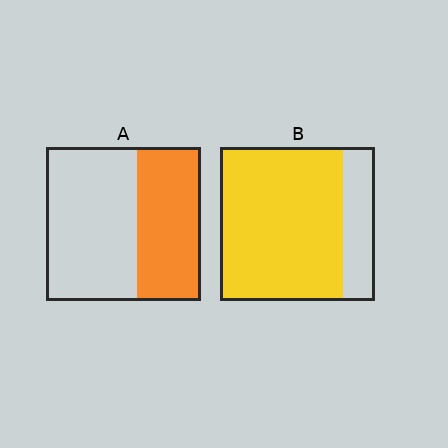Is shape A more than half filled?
No.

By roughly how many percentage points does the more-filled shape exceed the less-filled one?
By roughly 40 percentage points (B over A).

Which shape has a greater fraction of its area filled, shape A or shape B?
Shape B.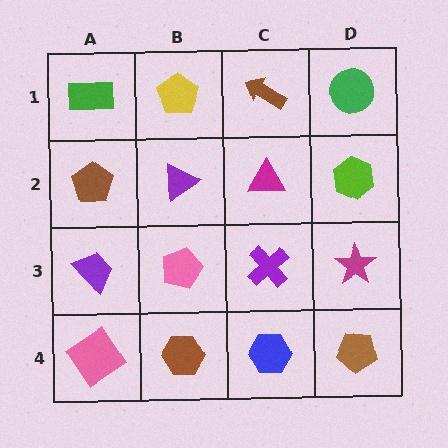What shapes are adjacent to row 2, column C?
A brown arrow (row 1, column C), a purple cross (row 3, column C), a purple triangle (row 2, column B), a lime hexagon (row 2, column D).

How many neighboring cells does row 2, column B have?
4.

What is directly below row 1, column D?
A lime hexagon.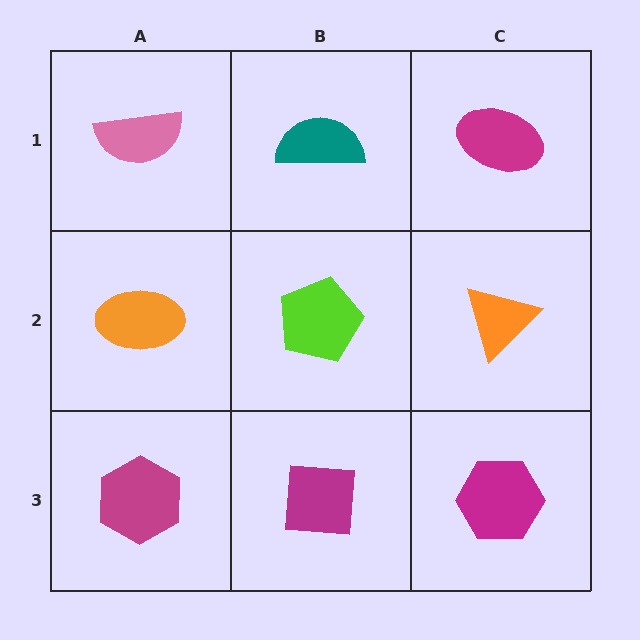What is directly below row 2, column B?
A magenta square.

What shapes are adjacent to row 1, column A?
An orange ellipse (row 2, column A), a teal semicircle (row 1, column B).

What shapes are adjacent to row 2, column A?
A pink semicircle (row 1, column A), a magenta hexagon (row 3, column A), a lime pentagon (row 2, column B).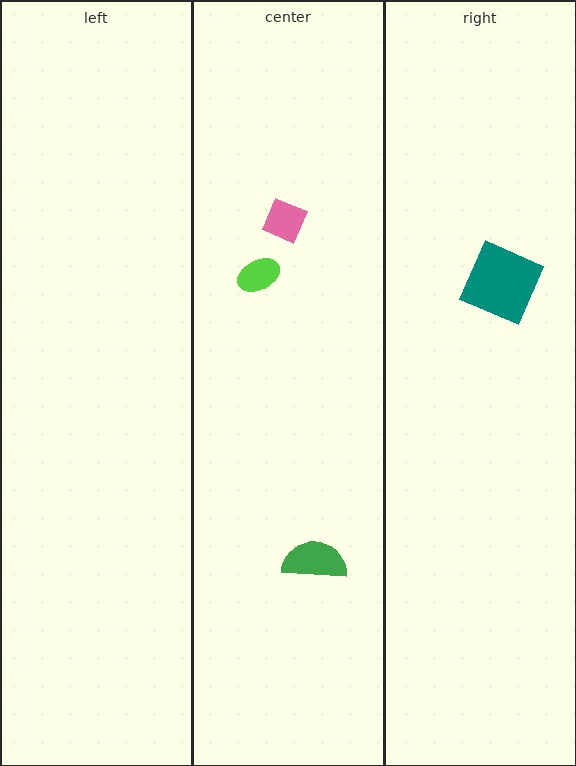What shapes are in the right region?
The teal square.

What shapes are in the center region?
The lime ellipse, the pink diamond, the green semicircle.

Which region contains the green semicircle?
The center region.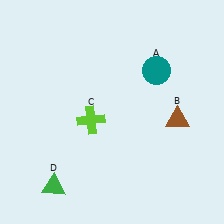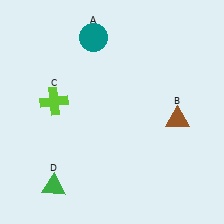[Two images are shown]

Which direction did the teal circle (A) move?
The teal circle (A) moved left.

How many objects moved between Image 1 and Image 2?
2 objects moved between the two images.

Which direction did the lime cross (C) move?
The lime cross (C) moved left.